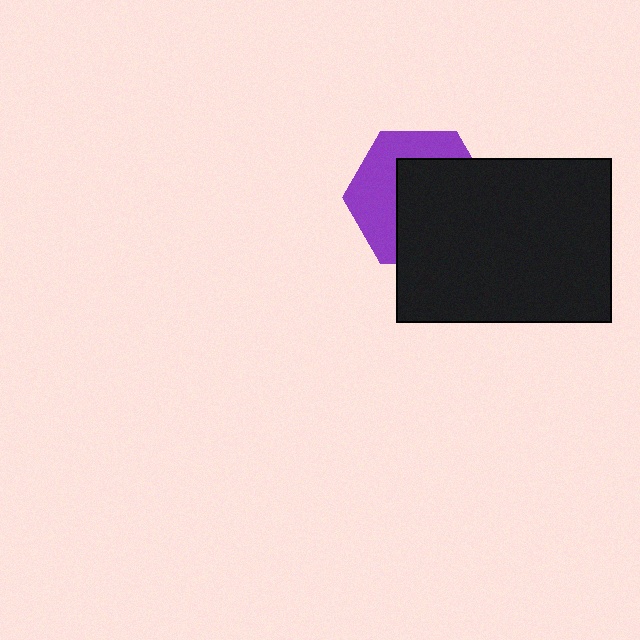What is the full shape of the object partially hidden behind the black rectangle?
The partially hidden object is a purple hexagon.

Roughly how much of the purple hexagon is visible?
A small part of it is visible (roughly 42%).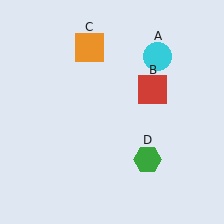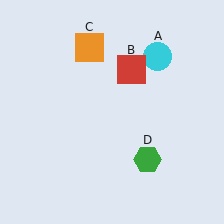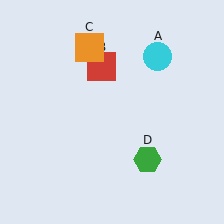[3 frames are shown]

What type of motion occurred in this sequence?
The red square (object B) rotated counterclockwise around the center of the scene.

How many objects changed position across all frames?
1 object changed position: red square (object B).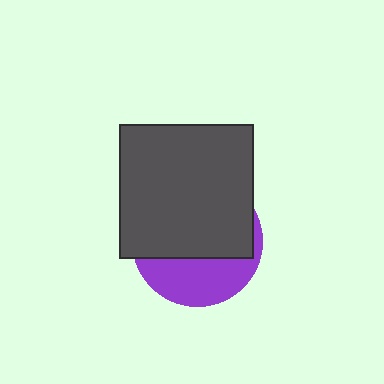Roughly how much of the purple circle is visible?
A small part of it is visible (roughly 35%).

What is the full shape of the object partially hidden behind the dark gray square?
The partially hidden object is a purple circle.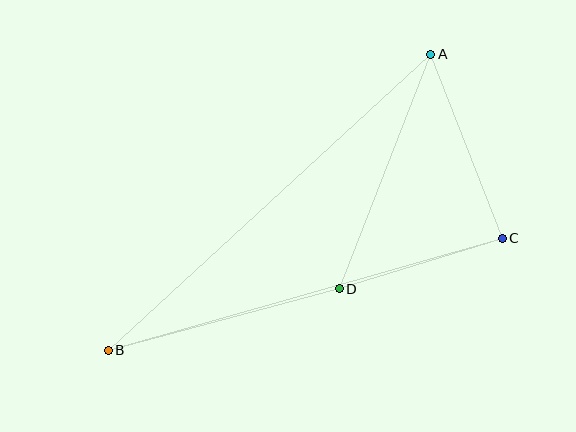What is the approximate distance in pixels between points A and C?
The distance between A and C is approximately 197 pixels.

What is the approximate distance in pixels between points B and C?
The distance between B and C is approximately 409 pixels.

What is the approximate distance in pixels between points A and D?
The distance between A and D is approximately 252 pixels.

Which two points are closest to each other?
Points C and D are closest to each other.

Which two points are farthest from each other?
Points A and B are farthest from each other.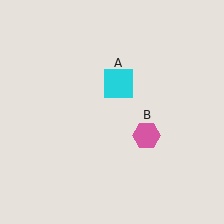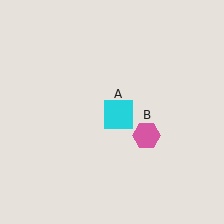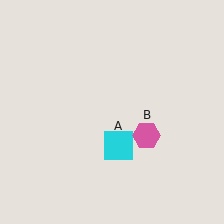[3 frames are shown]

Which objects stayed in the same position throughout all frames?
Pink hexagon (object B) remained stationary.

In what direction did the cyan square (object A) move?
The cyan square (object A) moved down.